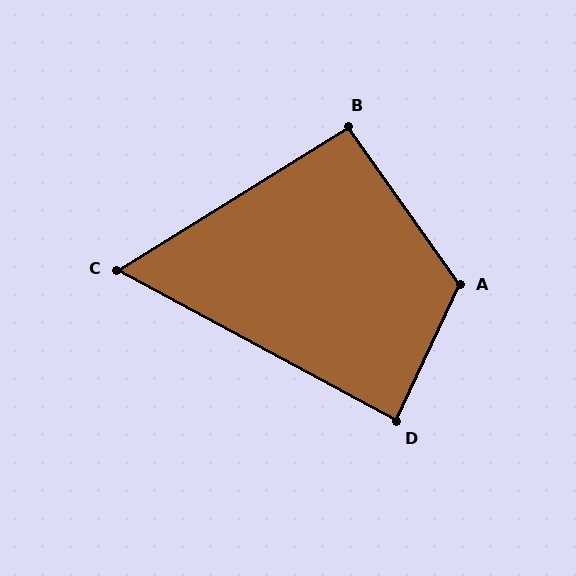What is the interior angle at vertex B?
Approximately 93 degrees (approximately right).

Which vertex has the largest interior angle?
A, at approximately 120 degrees.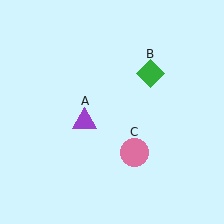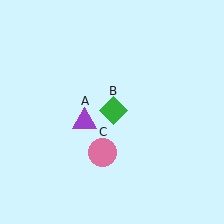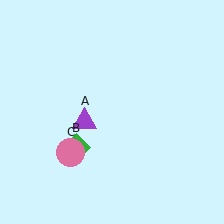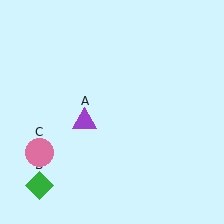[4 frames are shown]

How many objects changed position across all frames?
2 objects changed position: green diamond (object B), pink circle (object C).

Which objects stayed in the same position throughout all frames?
Purple triangle (object A) remained stationary.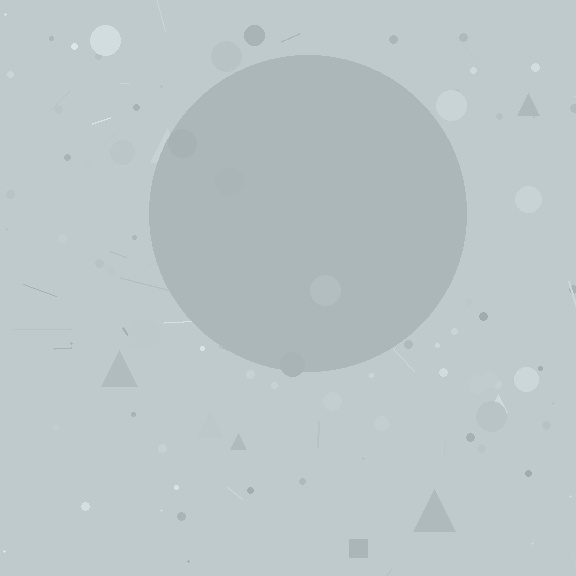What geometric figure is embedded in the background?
A circle is embedded in the background.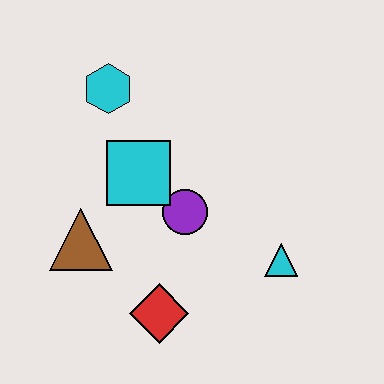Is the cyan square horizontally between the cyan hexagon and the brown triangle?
No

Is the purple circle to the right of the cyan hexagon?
Yes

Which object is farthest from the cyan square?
The cyan triangle is farthest from the cyan square.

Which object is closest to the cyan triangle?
The purple circle is closest to the cyan triangle.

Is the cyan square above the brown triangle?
Yes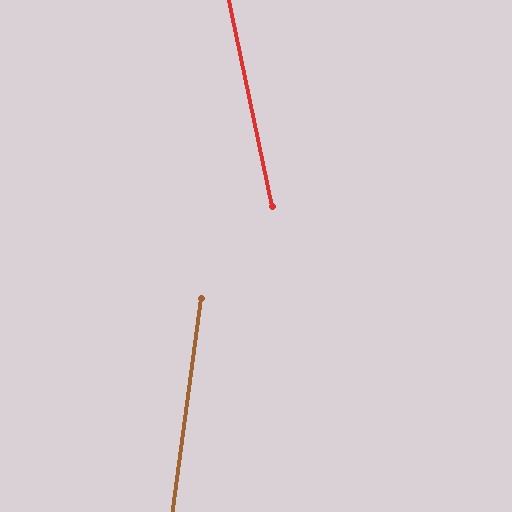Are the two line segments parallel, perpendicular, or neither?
Neither parallel nor perpendicular — they differ by about 19°.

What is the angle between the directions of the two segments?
Approximately 19 degrees.